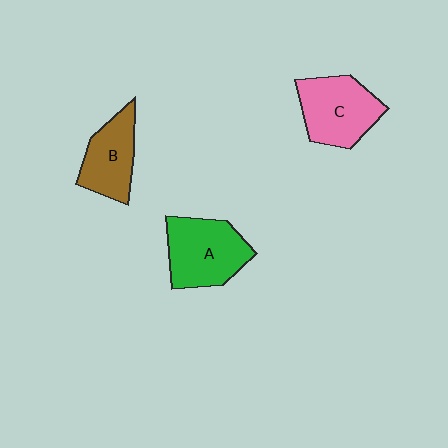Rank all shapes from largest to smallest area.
From largest to smallest: A (green), C (pink), B (brown).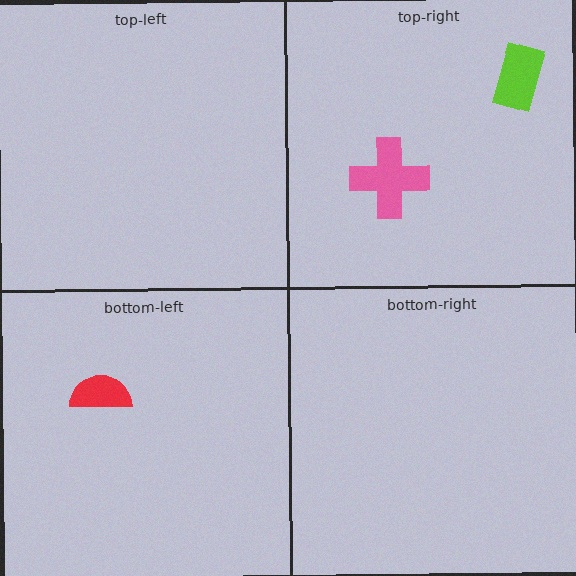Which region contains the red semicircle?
The bottom-left region.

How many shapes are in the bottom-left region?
1.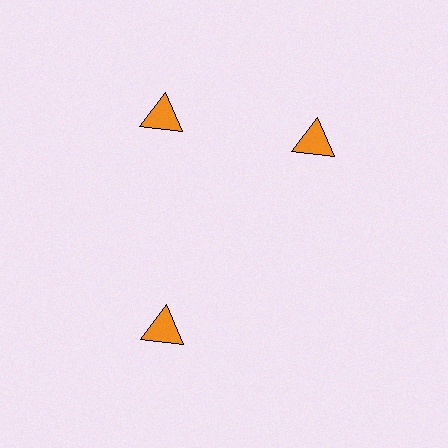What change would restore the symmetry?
The symmetry would be restored by rotating it back into even spacing with its neighbors so that all 3 triangles sit at equal angles and equal distance from the center.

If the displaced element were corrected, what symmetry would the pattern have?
It would have 3-fold rotational symmetry — the pattern would map onto itself every 120 degrees.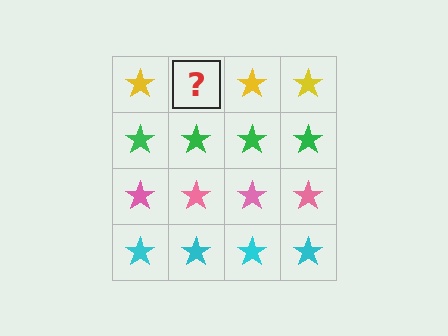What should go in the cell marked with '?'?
The missing cell should contain a yellow star.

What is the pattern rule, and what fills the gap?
The rule is that each row has a consistent color. The gap should be filled with a yellow star.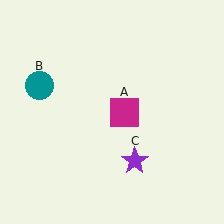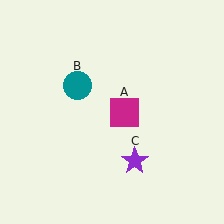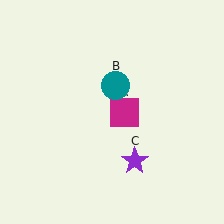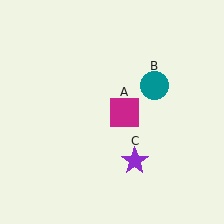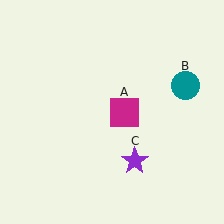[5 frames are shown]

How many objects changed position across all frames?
1 object changed position: teal circle (object B).